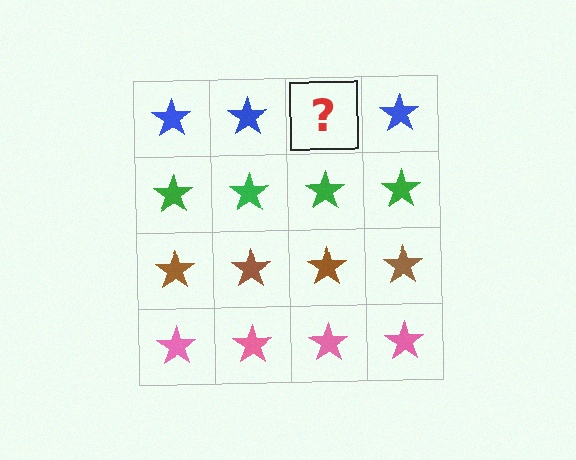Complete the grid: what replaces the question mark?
The question mark should be replaced with a blue star.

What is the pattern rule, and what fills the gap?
The rule is that each row has a consistent color. The gap should be filled with a blue star.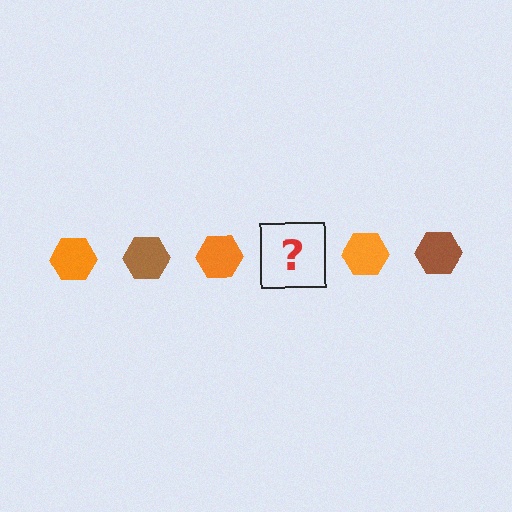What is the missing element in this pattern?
The missing element is a brown hexagon.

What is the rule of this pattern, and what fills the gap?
The rule is that the pattern cycles through orange, brown hexagons. The gap should be filled with a brown hexagon.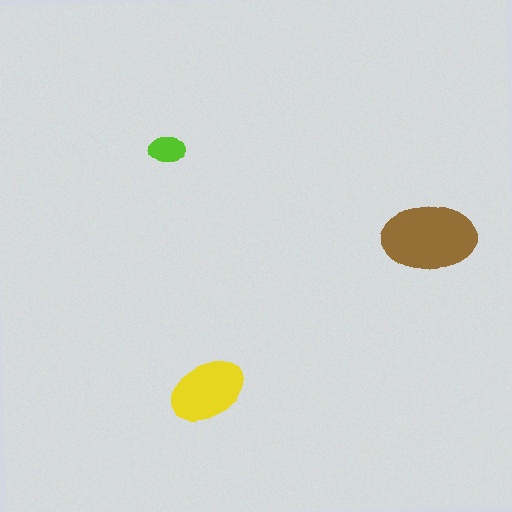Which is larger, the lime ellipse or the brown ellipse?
The brown one.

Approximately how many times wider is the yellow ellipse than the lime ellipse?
About 2 times wider.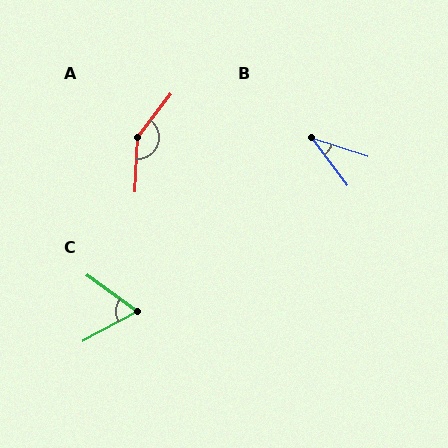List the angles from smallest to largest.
B (35°), C (65°), A (145°).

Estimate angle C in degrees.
Approximately 65 degrees.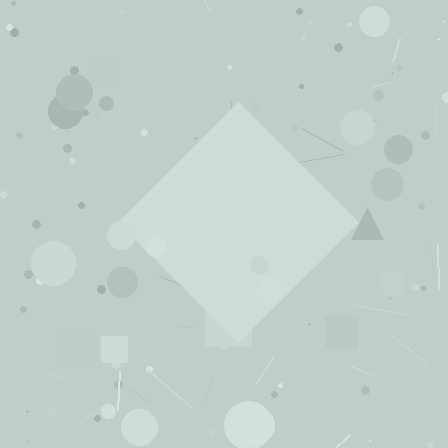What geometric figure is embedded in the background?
A diamond is embedded in the background.